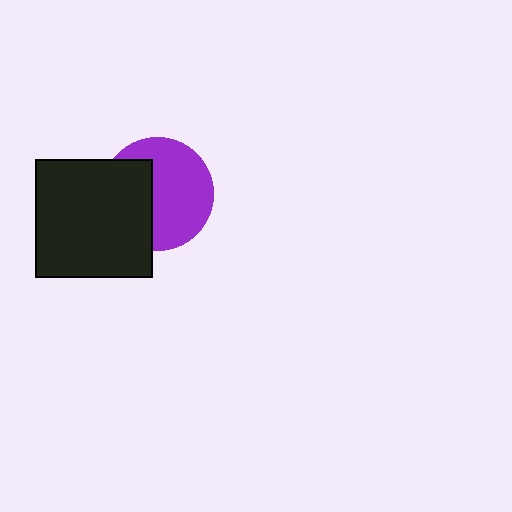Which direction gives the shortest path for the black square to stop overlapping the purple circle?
Moving left gives the shortest separation.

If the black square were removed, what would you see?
You would see the complete purple circle.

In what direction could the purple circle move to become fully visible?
The purple circle could move right. That would shift it out from behind the black square entirely.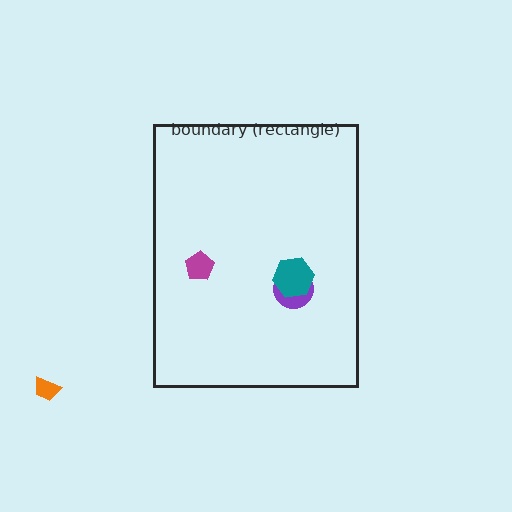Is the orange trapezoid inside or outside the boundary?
Outside.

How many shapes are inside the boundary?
3 inside, 1 outside.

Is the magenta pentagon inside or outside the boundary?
Inside.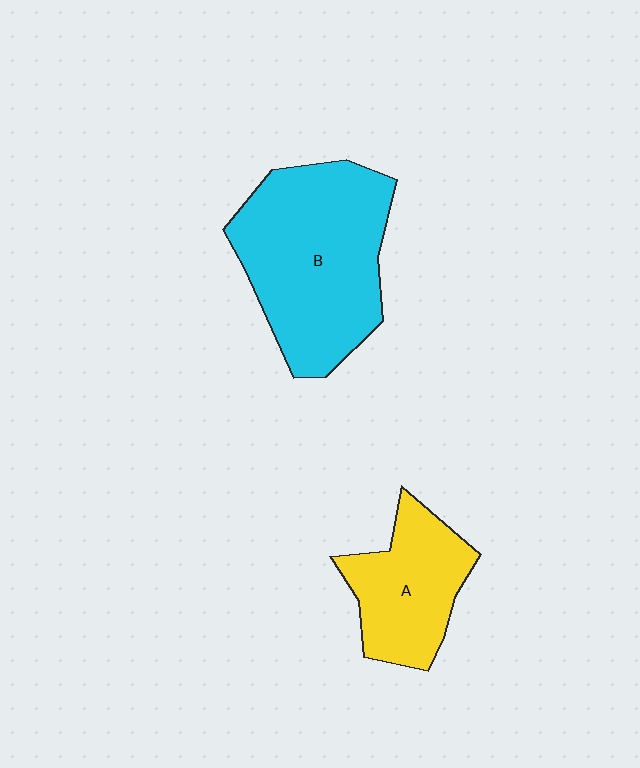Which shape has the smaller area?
Shape A (yellow).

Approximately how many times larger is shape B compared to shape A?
Approximately 1.8 times.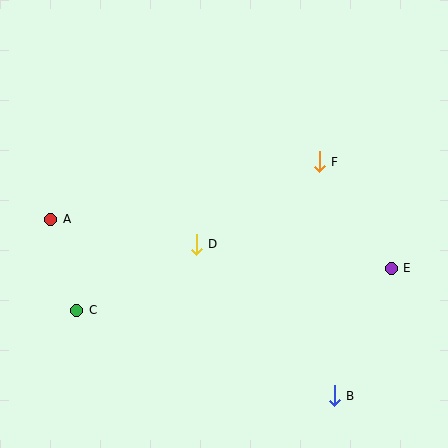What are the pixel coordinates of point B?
Point B is at (334, 396).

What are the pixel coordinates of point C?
Point C is at (77, 310).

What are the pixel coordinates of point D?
Point D is at (196, 244).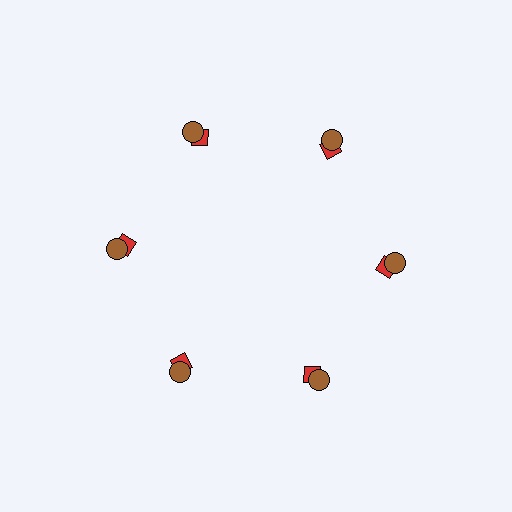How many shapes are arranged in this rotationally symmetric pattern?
There are 12 shapes, arranged in 6 groups of 2.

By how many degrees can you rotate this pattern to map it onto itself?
The pattern maps onto itself every 60 degrees of rotation.